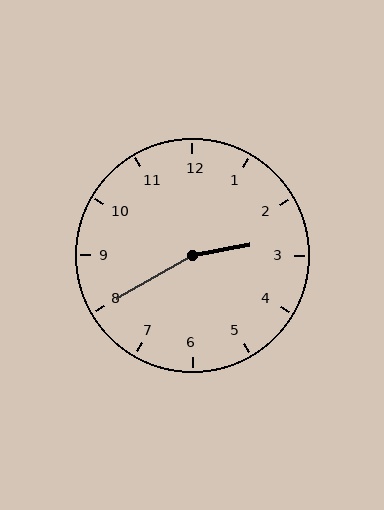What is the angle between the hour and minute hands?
Approximately 160 degrees.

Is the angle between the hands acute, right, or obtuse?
It is obtuse.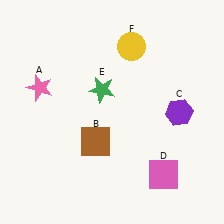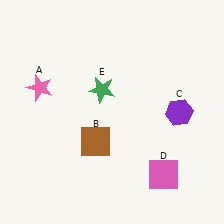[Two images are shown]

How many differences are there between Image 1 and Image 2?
There is 1 difference between the two images.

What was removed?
The yellow circle (F) was removed in Image 2.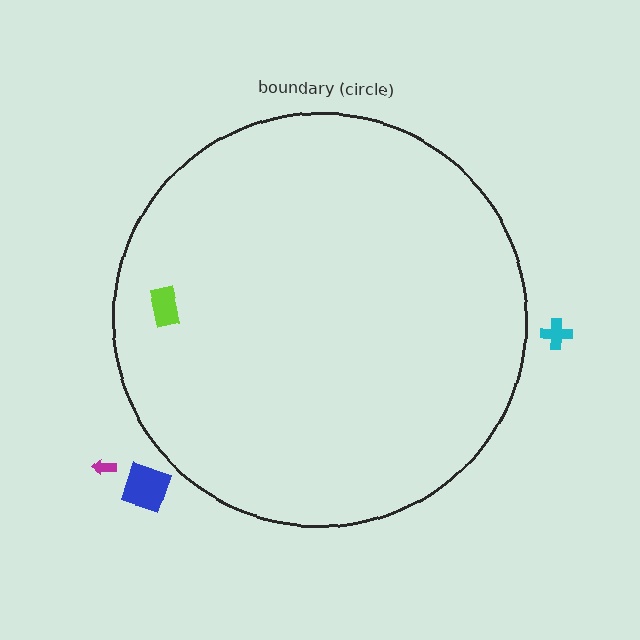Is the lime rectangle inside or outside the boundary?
Inside.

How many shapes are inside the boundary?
1 inside, 3 outside.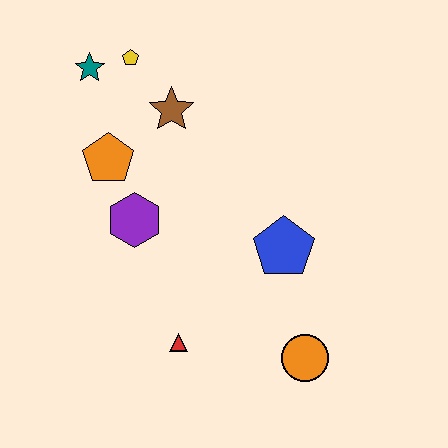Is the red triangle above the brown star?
No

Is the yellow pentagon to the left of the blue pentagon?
Yes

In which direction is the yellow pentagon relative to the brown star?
The yellow pentagon is above the brown star.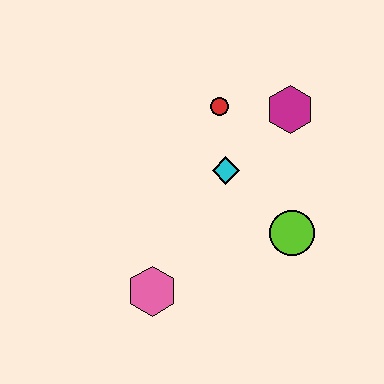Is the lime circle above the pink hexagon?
Yes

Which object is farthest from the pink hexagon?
The magenta hexagon is farthest from the pink hexagon.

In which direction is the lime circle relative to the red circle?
The lime circle is below the red circle.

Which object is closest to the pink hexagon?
The cyan diamond is closest to the pink hexagon.